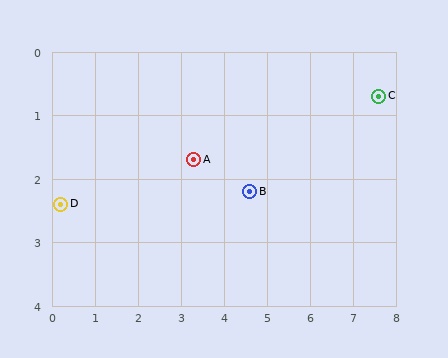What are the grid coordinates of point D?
Point D is at approximately (0.2, 2.4).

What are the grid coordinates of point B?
Point B is at approximately (4.6, 2.2).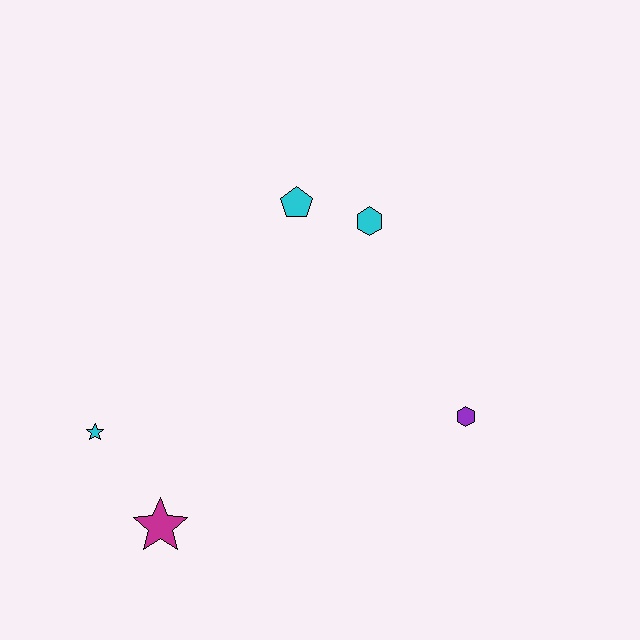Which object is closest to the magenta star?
The cyan star is closest to the magenta star.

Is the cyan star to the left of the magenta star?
Yes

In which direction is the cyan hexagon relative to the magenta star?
The cyan hexagon is above the magenta star.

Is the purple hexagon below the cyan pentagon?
Yes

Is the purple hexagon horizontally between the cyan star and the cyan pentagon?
No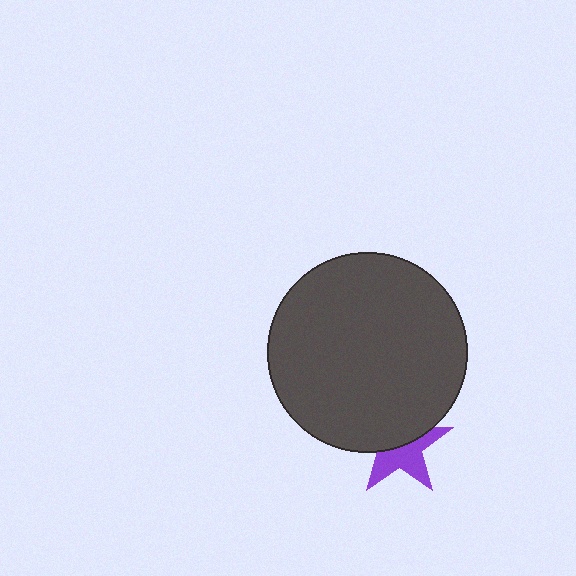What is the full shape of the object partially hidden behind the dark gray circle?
The partially hidden object is a purple star.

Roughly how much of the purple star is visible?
About half of it is visible (roughly 52%).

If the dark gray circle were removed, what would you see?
You would see the complete purple star.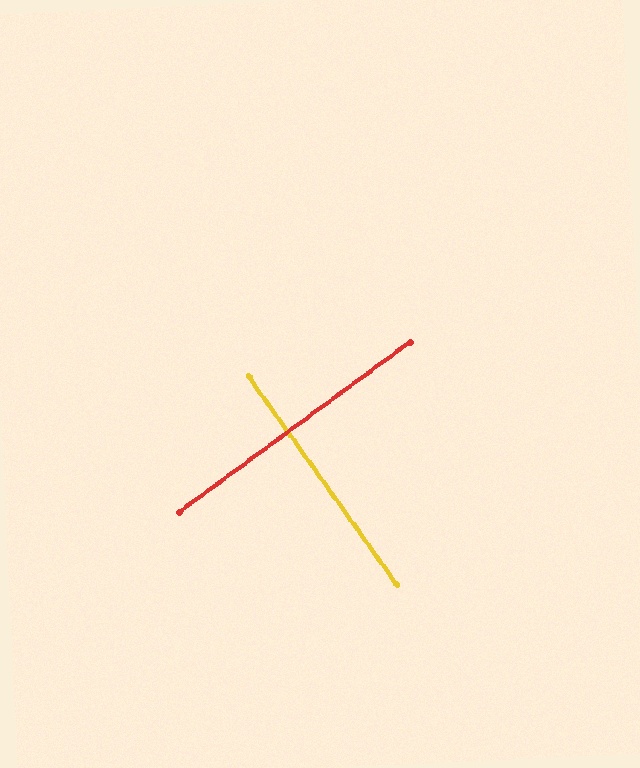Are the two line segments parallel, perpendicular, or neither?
Perpendicular — they meet at approximately 89°.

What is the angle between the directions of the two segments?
Approximately 89 degrees.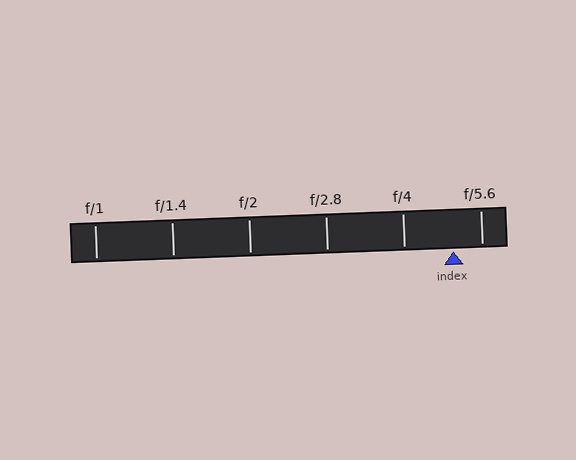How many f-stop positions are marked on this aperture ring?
There are 6 f-stop positions marked.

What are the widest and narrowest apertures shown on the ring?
The widest aperture shown is f/1 and the narrowest is f/5.6.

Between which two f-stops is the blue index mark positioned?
The index mark is between f/4 and f/5.6.